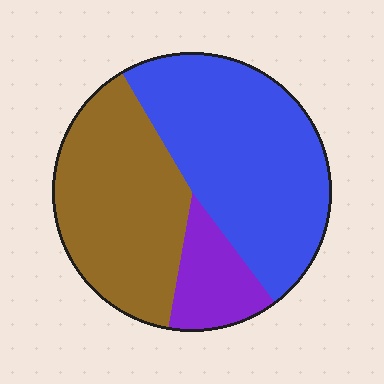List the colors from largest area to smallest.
From largest to smallest: blue, brown, purple.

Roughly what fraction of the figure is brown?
Brown takes up between a quarter and a half of the figure.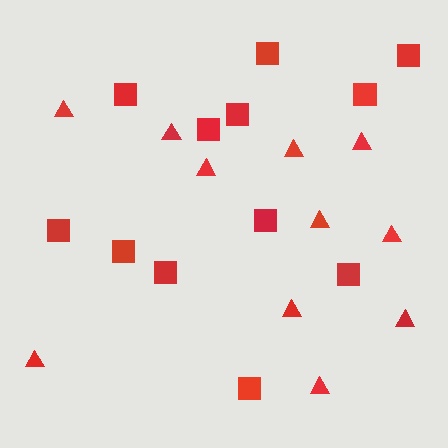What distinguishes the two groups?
There are 2 groups: one group of triangles (11) and one group of squares (12).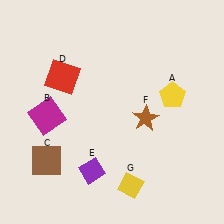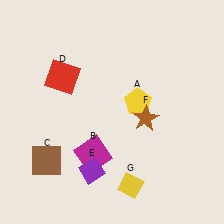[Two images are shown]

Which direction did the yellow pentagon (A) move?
The yellow pentagon (A) moved left.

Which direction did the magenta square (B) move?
The magenta square (B) moved right.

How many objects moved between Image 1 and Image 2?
2 objects moved between the two images.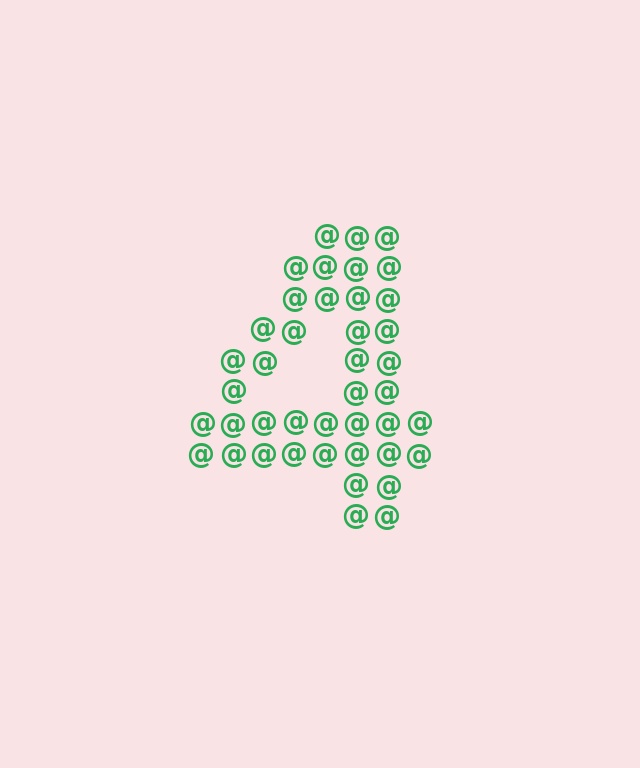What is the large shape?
The large shape is the digit 4.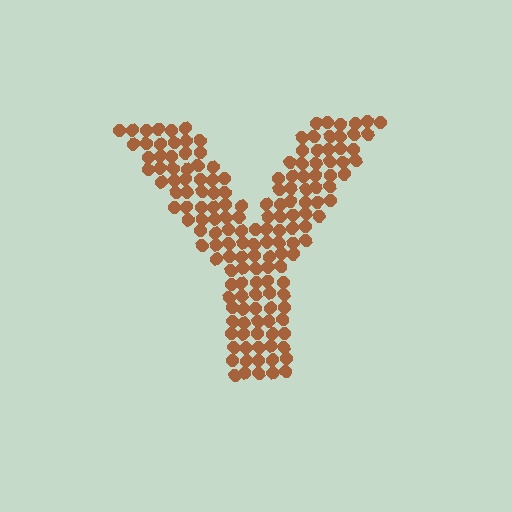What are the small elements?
The small elements are circles.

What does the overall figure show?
The overall figure shows the letter Y.